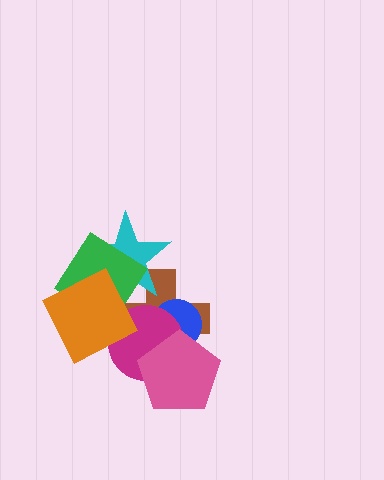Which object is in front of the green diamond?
The orange diamond is in front of the green diamond.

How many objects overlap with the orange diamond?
4 objects overlap with the orange diamond.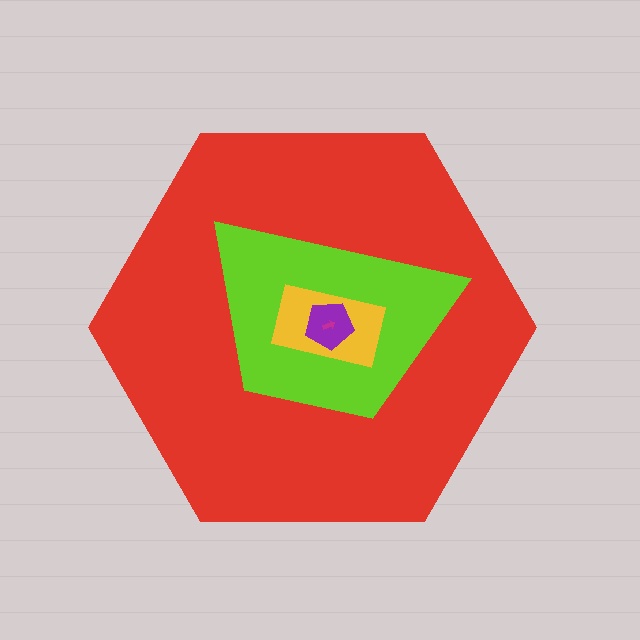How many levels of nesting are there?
5.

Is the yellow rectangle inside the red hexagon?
Yes.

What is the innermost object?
The magenta arrow.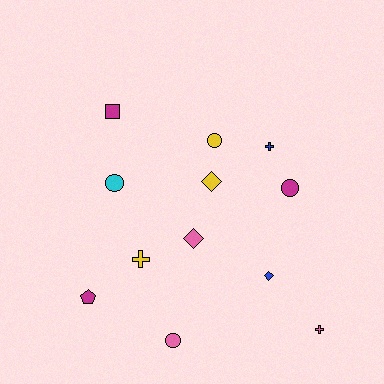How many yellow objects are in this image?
There are 3 yellow objects.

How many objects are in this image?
There are 12 objects.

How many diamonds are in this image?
There are 3 diamonds.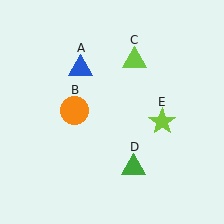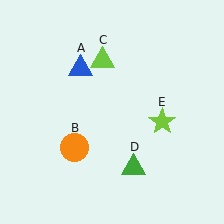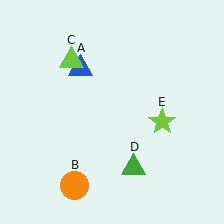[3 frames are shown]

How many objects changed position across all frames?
2 objects changed position: orange circle (object B), lime triangle (object C).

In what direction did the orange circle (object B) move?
The orange circle (object B) moved down.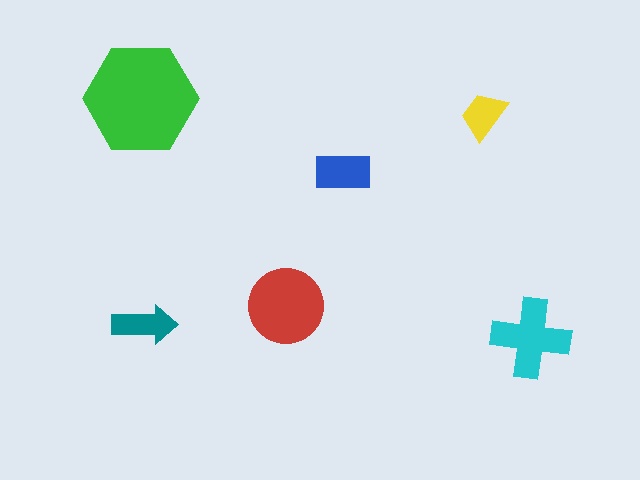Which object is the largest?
The green hexagon.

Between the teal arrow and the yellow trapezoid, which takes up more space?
The teal arrow.